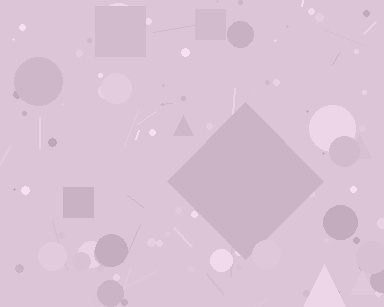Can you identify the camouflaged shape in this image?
The camouflaged shape is a diamond.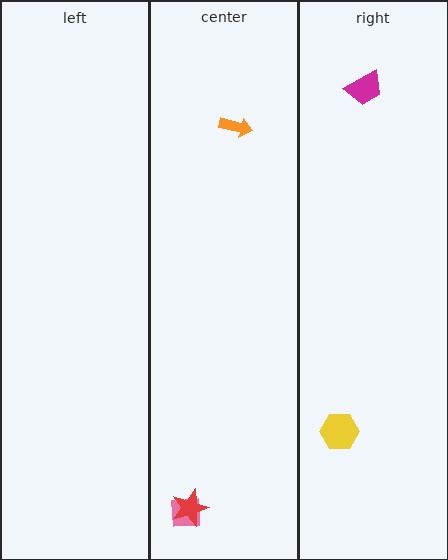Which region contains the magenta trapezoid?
The right region.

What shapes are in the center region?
The pink square, the orange arrow, the red star.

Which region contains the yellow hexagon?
The right region.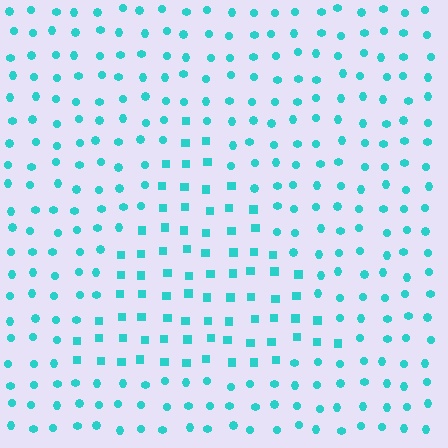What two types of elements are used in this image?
The image uses squares inside the triangle region and circles outside it.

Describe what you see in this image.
The image is filled with small cyan elements arranged in a uniform grid. A triangle-shaped region contains squares, while the surrounding area contains circles. The boundary is defined purely by the change in element shape.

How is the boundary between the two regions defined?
The boundary is defined by a change in element shape: squares inside vs. circles outside. All elements share the same color and spacing.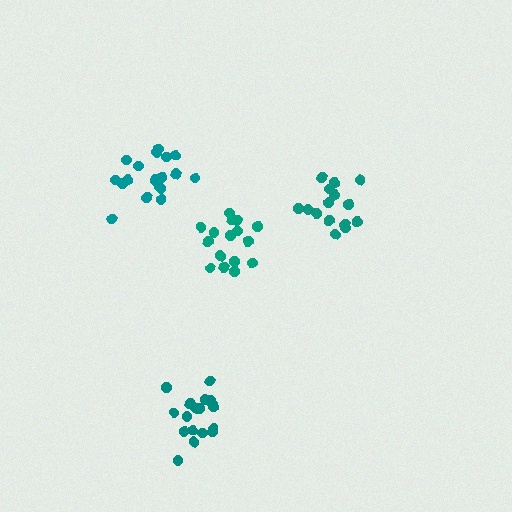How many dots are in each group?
Group 1: 19 dots, Group 2: 16 dots, Group 3: 16 dots, Group 4: 17 dots (68 total).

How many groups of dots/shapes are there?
There are 4 groups.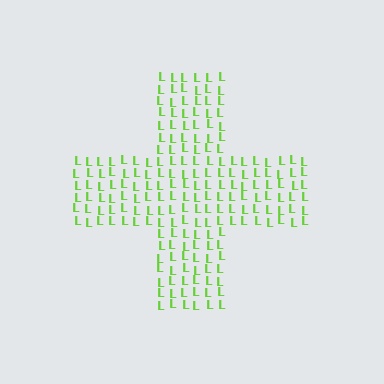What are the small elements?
The small elements are letter L's.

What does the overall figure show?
The overall figure shows a cross.